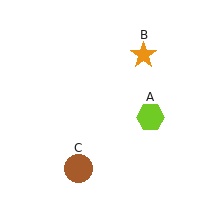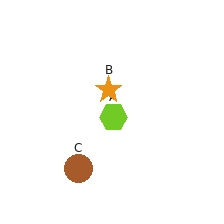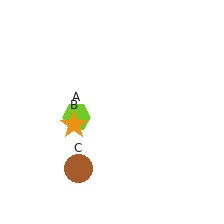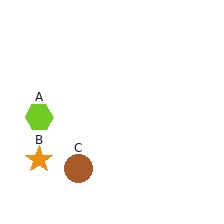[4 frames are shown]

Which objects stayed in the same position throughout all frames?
Brown circle (object C) remained stationary.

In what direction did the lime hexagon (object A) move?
The lime hexagon (object A) moved left.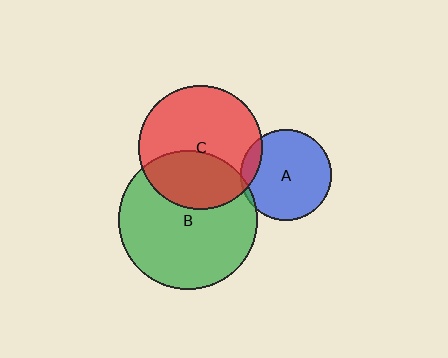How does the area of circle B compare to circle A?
Approximately 2.3 times.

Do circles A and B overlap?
Yes.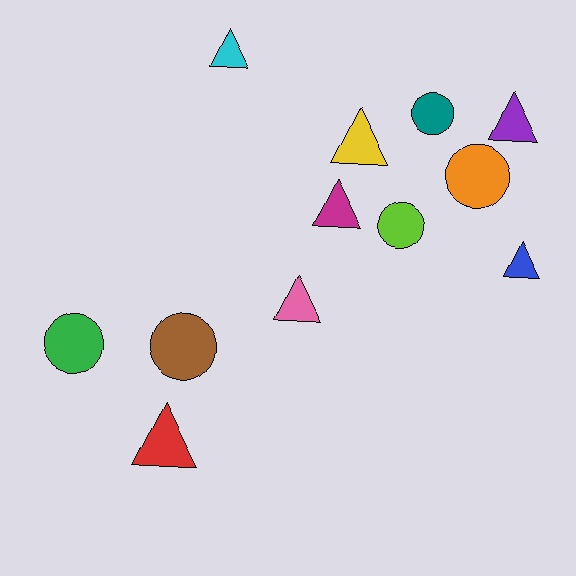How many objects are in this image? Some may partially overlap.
There are 12 objects.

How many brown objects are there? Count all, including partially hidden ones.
There is 1 brown object.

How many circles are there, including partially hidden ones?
There are 5 circles.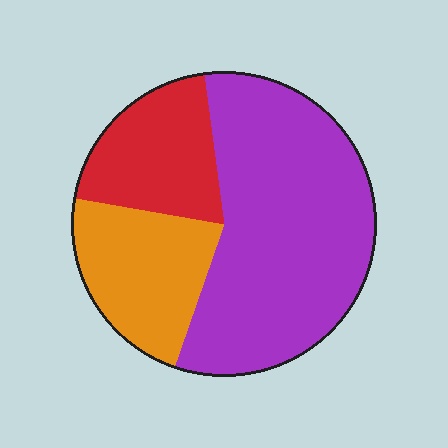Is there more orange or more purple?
Purple.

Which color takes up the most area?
Purple, at roughly 55%.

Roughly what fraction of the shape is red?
Red covers about 20% of the shape.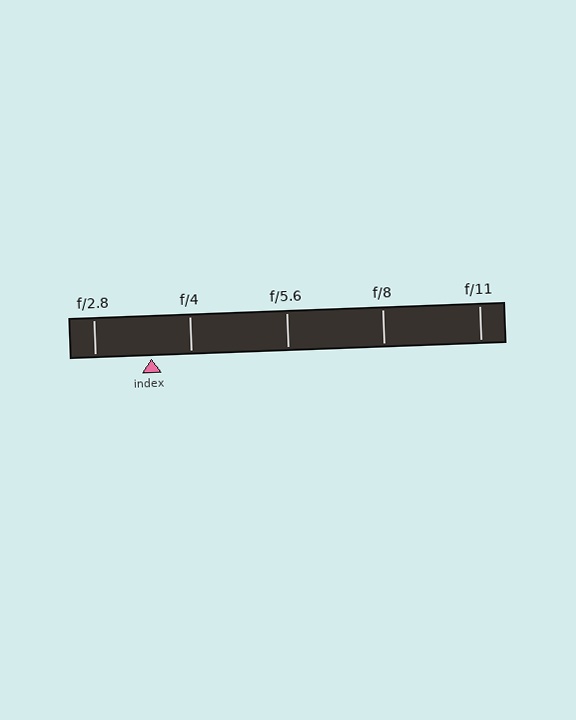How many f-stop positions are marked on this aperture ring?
There are 5 f-stop positions marked.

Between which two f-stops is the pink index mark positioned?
The index mark is between f/2.8 and f/4.